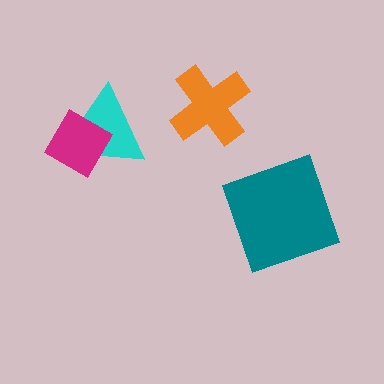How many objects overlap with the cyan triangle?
1 object overlaps with the cyan triangle.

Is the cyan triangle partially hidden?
Yes, it is partially covered by another shape.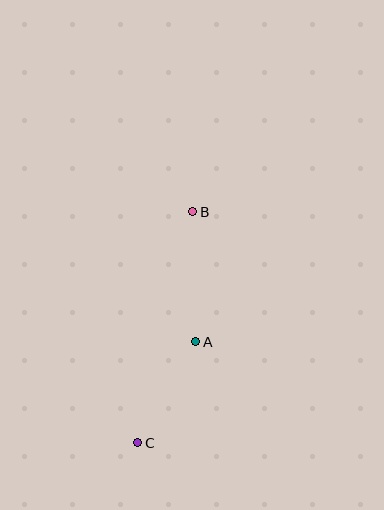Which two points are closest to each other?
Points A and C are closest to each other.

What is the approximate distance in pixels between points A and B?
The distance between A and B is approximately 130 pixels.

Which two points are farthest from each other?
Points B and C are farthest from each other.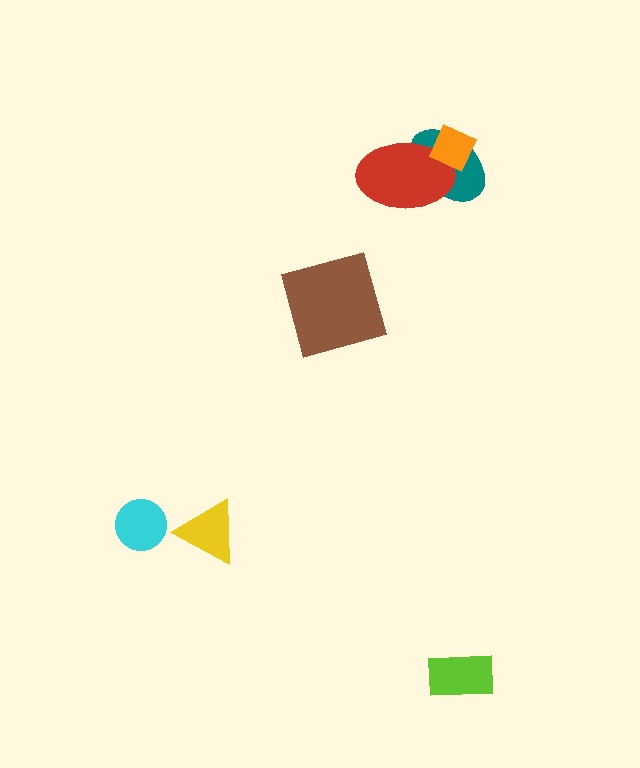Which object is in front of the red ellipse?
The orange diamond is in front of the red ellipse.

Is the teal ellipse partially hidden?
Yes, it is partially covered by another shape.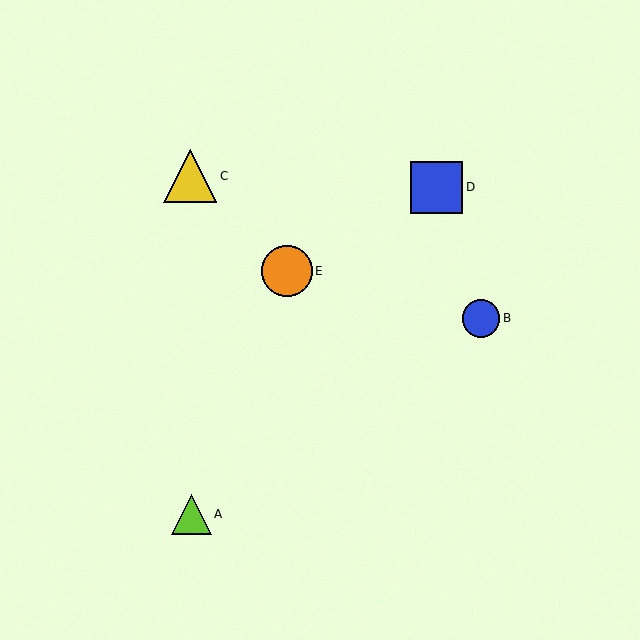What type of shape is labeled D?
Shape D is a blue square.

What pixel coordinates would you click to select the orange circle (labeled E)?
Click at (287, 271) to select the orange circle E.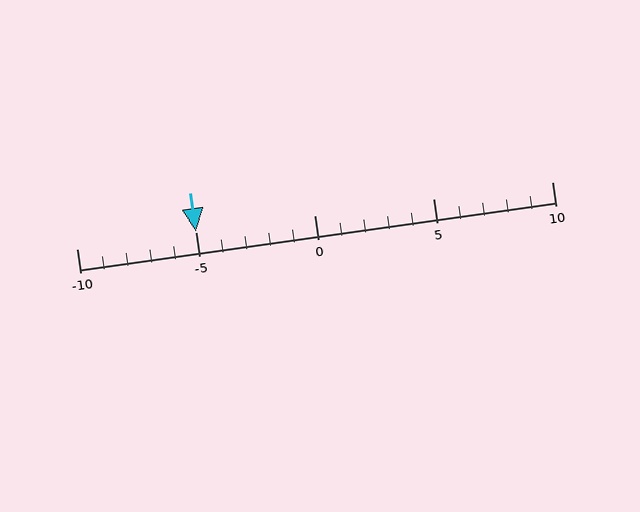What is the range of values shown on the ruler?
The ruler shows values from -10 to 10.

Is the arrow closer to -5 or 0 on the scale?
The arrow is closer to -5.